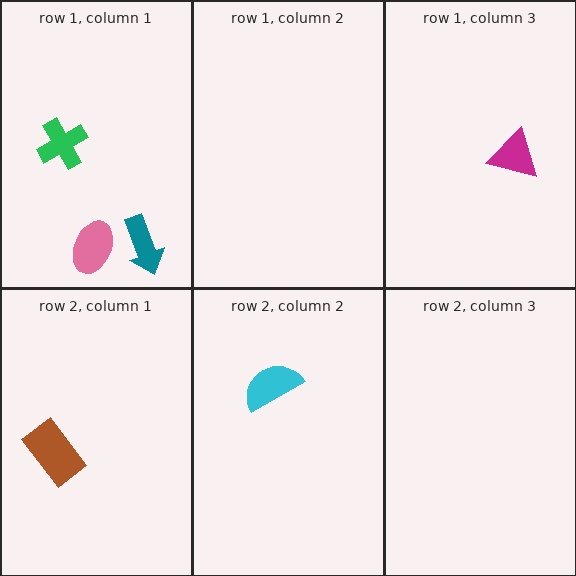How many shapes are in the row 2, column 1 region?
1.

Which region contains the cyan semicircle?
The row 2, column 2 region.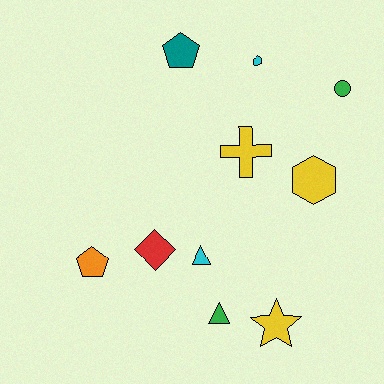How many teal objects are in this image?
There is 1 teal object.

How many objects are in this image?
There are 10 objects.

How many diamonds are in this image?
There is 1 diamond.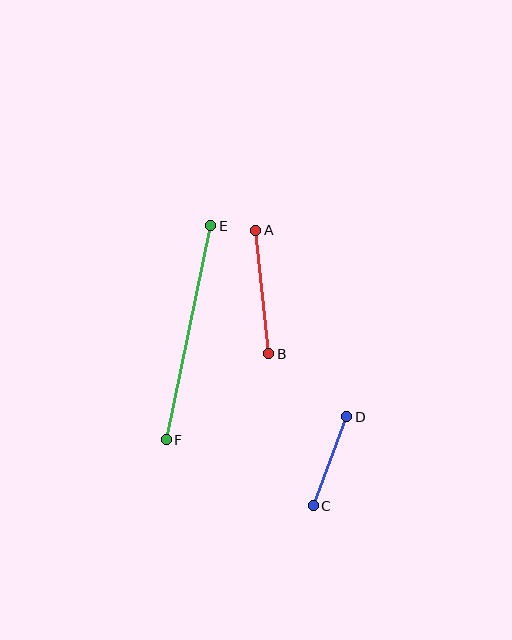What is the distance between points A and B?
The distance is approximately 124 pixels.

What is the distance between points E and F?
The distance is approximately 218 pixels.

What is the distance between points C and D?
The distance is approximately 95 pixels.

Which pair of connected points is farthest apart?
Points E and F are farthest apart.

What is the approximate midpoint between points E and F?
The midpoint is at approximately (188, 333) pixels.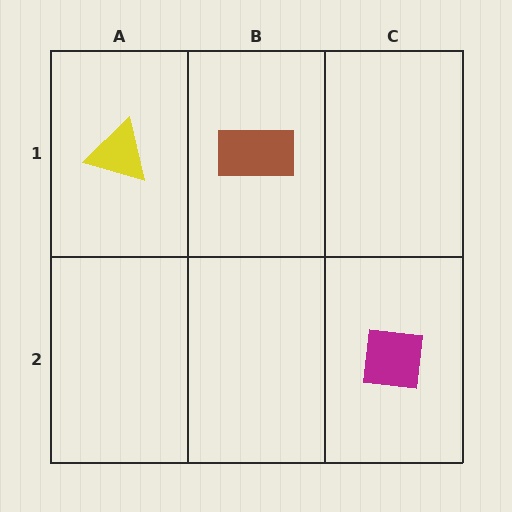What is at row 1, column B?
A brown rectangle.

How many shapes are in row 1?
2 shapes.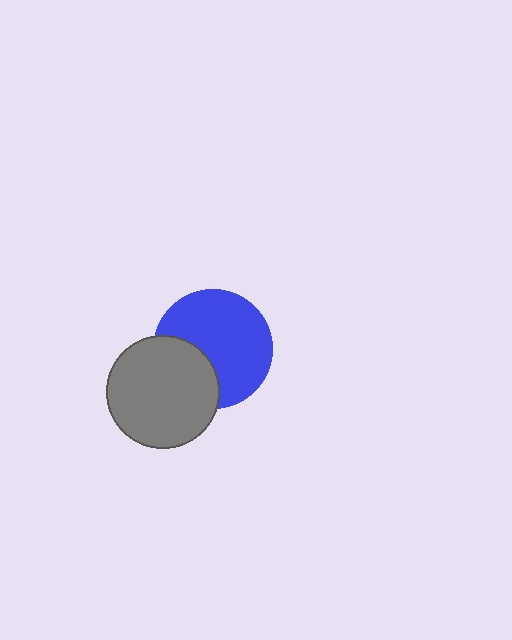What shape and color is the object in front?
The object in front is a gray circle.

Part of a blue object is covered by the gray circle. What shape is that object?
It is a circle.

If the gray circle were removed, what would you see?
You would see the complete blue circle.